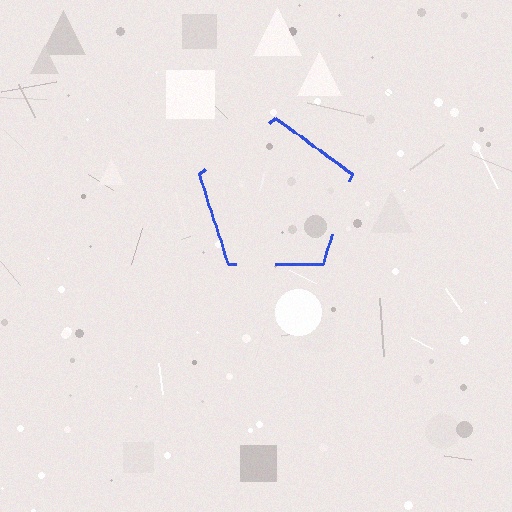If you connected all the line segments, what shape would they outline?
They would outline a pentagon.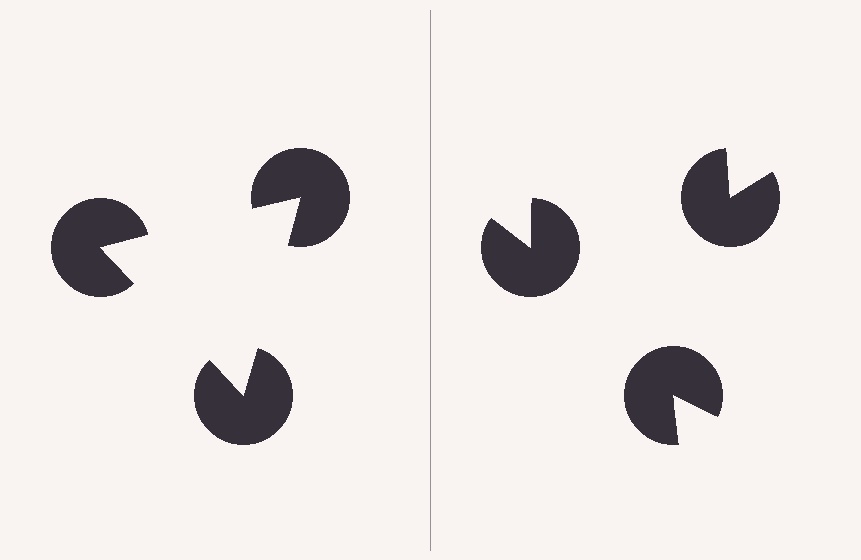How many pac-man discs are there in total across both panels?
6 — 3 on each side.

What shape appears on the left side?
An illusory triangle.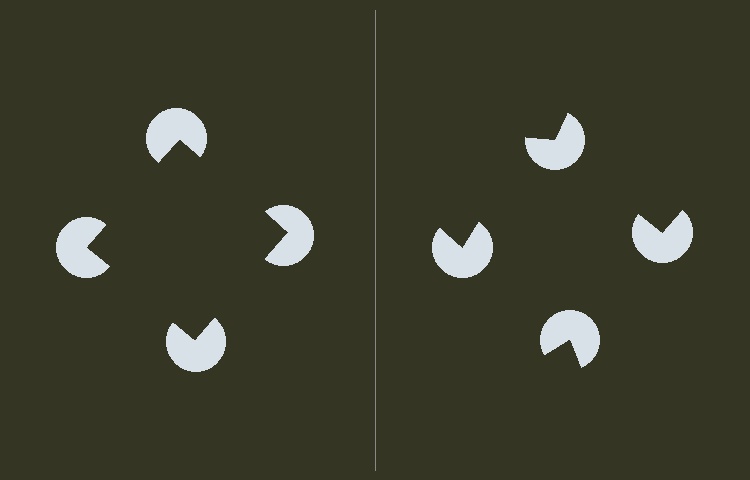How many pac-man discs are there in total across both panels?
8 — 4 on each side.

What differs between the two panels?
The pac-man discs are positioned identically on both sides; only the wedge orientations differ. On the left they align to a square; on the right they are misaligned.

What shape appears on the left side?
An illusory square.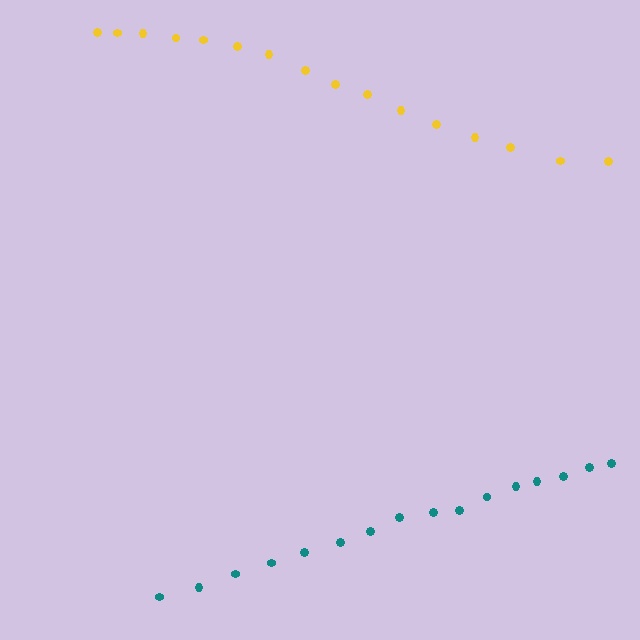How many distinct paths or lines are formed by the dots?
There are 2 distinct paths.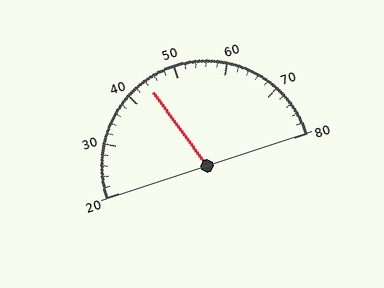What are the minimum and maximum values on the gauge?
The gauge ranges from 20 to 80.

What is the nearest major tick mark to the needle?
The nearest major tick mark is 40.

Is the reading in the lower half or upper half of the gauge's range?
The reading is in the lower half of the range (20 to 80).